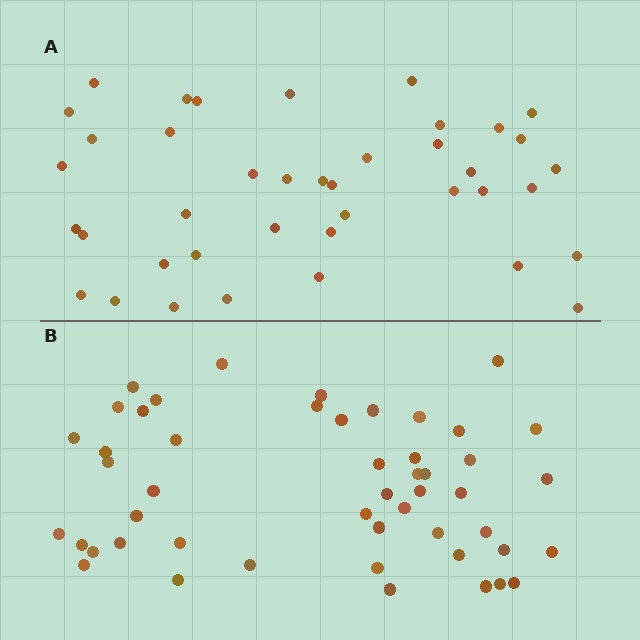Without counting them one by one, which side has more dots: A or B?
Region B (the bottom region) has more dots.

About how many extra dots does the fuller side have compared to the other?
Region B has roughly 8 or so more dots than region A.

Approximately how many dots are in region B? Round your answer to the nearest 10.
About 50 dots. (The exact count is 49, which rounds to 50.)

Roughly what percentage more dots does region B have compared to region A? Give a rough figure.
About 20% more.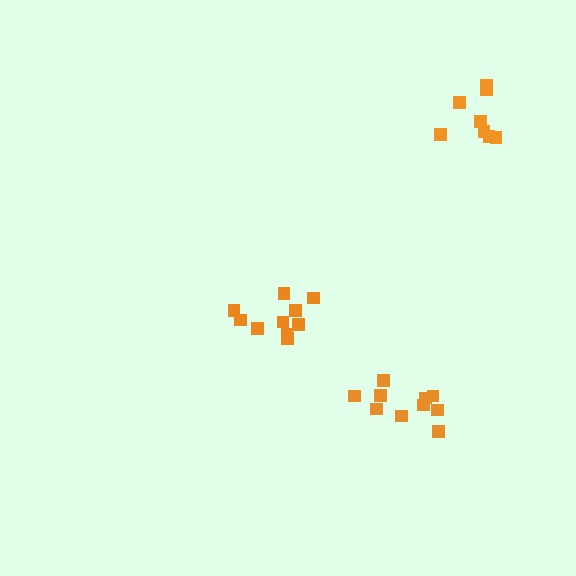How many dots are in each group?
Group 1: 10 dots, Group 2: 8 dots, Group 3: 10 dots (28 total).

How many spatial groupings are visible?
There are 3 spatial groupings.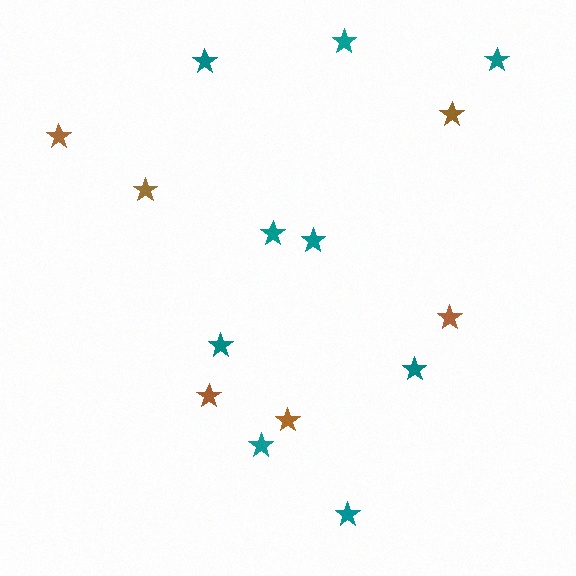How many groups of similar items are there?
There are 2 groups: one group of brown stars (6) and one group of teal stars (9).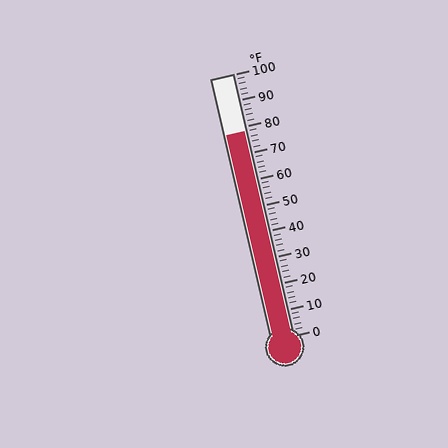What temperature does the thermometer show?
The thermometer shows approximately 78°F.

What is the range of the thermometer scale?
The thermometer scale ranges from 0°F to 100°F.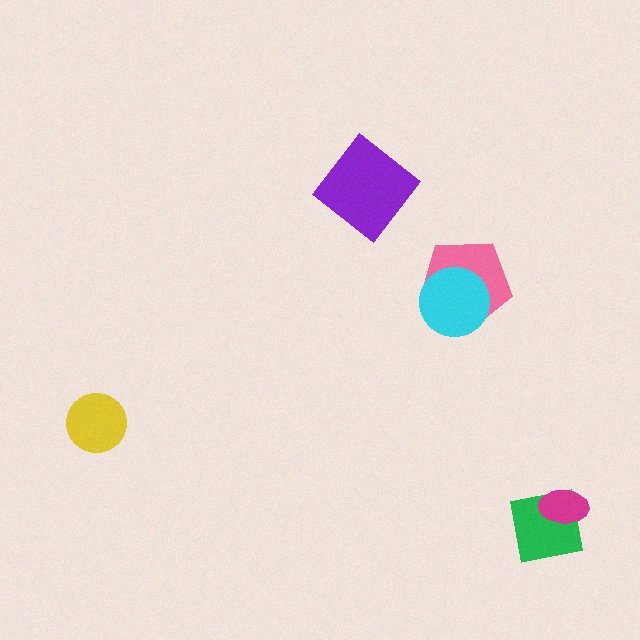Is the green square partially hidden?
Yes, it is partially covered by another shape.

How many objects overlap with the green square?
1 object overlaps with the green square.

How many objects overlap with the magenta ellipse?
1 object overlaps with the magenta ellipse.